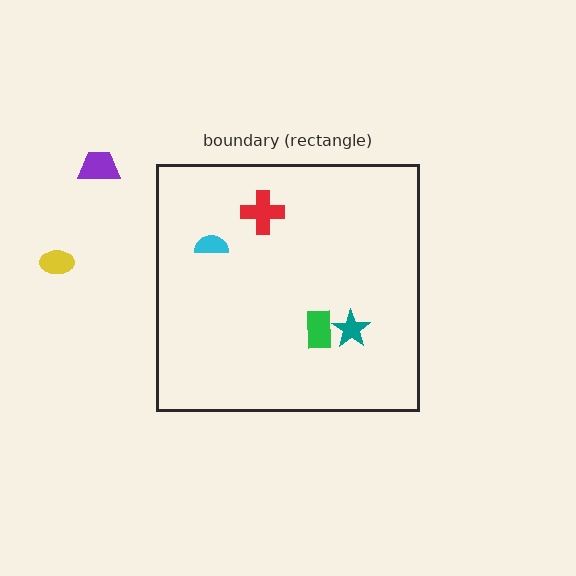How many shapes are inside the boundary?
4 inside, 2 outside.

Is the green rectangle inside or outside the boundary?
Inside.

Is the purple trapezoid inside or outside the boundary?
Outside.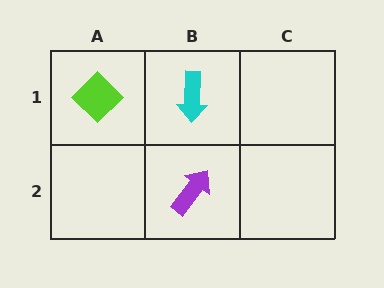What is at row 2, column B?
A purple arrow.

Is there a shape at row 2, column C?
No, that cell is empty.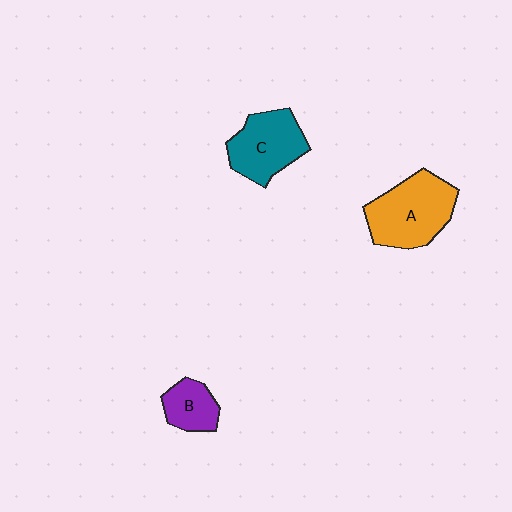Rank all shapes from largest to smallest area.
From largest to smallest: A (orange), C (teal), B (purple).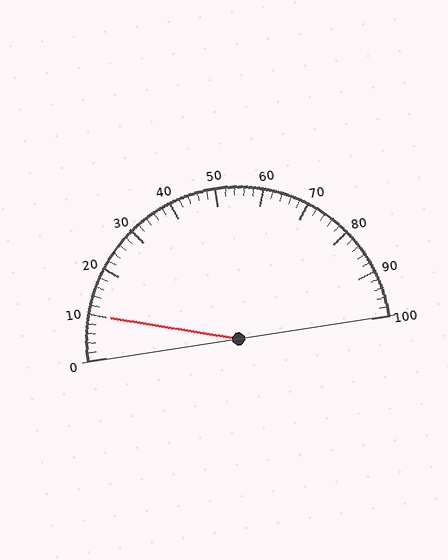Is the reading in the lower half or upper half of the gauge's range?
The reading is in the lower half of the range (0 to 100).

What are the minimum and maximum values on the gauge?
The gauge ranges from 0 to 100.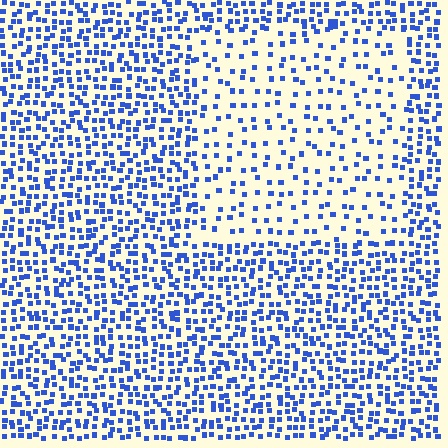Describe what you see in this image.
The image contains small blue elements arranged at two different densities. A rectangle-shaped region is visible where the elements are less densely packed than the surrounding area.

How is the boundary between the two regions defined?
The boundary is defined by a change in element density (approximately 2.2x ratio). All elements are the same color, size, and shape.